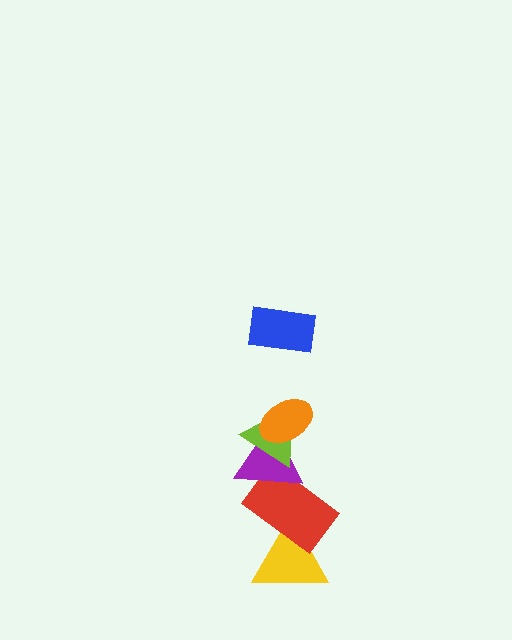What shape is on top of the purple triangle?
The lime triangle is on top of the purple triangle.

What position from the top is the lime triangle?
The lime triangle is 3rd from the top.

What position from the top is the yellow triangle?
The yellow triangle is 6th from the top.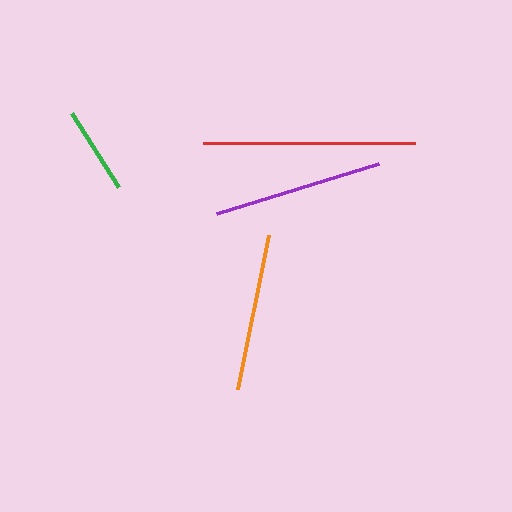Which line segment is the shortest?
The green line is the shortest at approximately 88 pixels.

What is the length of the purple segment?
The purple segment is approximately 169 pixels long.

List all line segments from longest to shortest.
From longest to shortest: red, purple, orange, green.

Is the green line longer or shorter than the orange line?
The orange line is longer than the green line.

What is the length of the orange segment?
The orange segment is approximately 157 pixels long.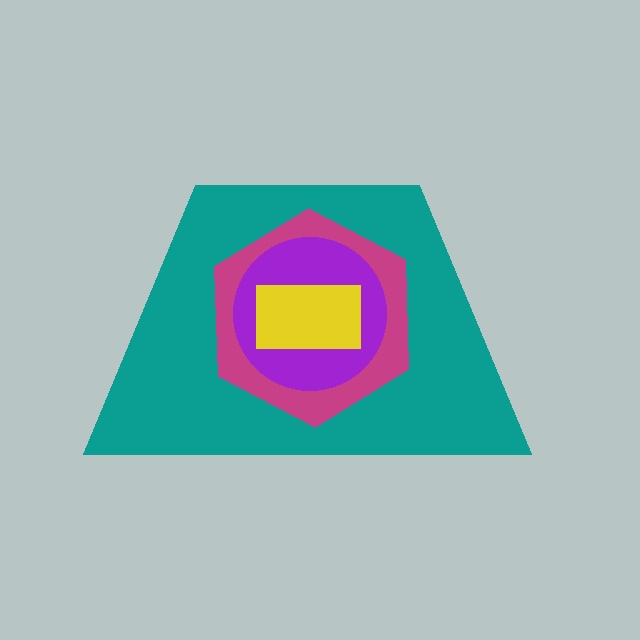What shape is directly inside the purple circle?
The yellow rectangle.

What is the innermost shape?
The yellow rectangle.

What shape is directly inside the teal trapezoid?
The magenta hexagon.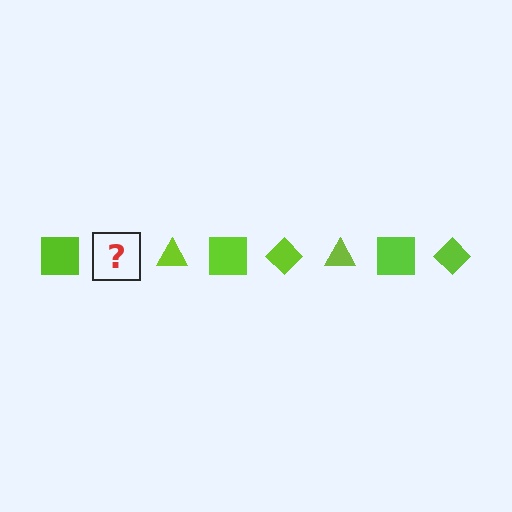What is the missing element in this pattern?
The missing element is a lime diamond.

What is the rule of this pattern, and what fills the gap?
The rule is that the pattern cycles through square, diamond, triangle shapes in lime. The gap should be filled with a lime diamond.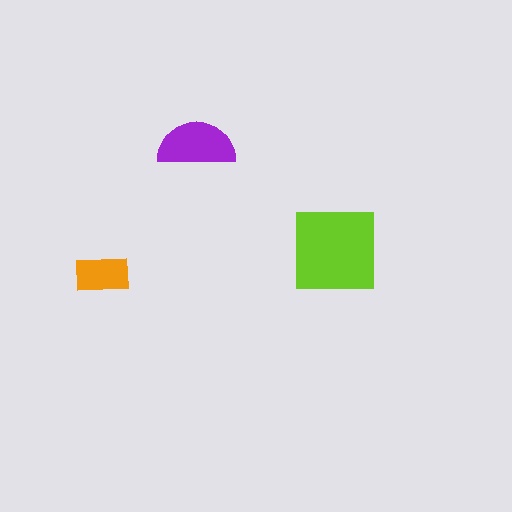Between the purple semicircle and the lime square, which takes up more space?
The lime square.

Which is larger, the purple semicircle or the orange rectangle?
The purple semicircle.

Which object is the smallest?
The orange rectangle.